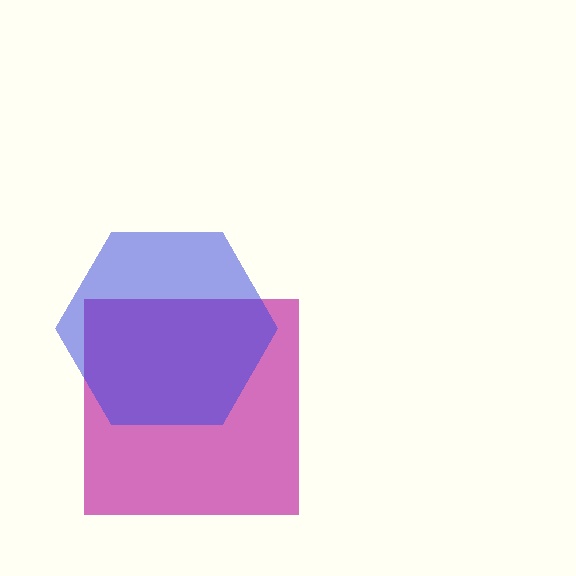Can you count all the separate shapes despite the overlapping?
Yes, there are 2 separate shapes.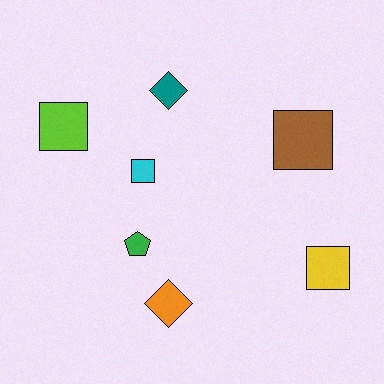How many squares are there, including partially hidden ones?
There are 4 squares.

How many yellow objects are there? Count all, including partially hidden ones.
There is 1 yellow object.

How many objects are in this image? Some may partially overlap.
There are 7 objects.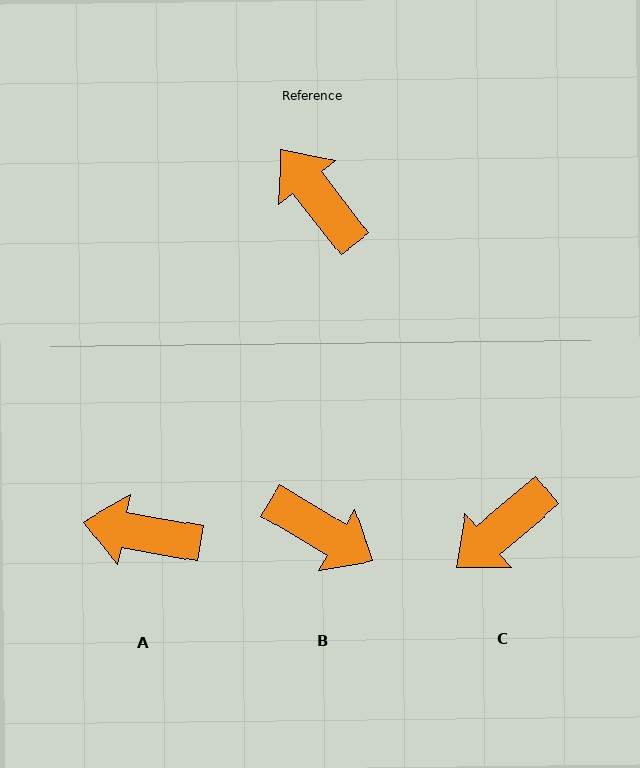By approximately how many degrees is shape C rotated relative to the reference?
Approximately 92 degrees counter-clockwise.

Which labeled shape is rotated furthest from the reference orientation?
B, about 159 degrees away.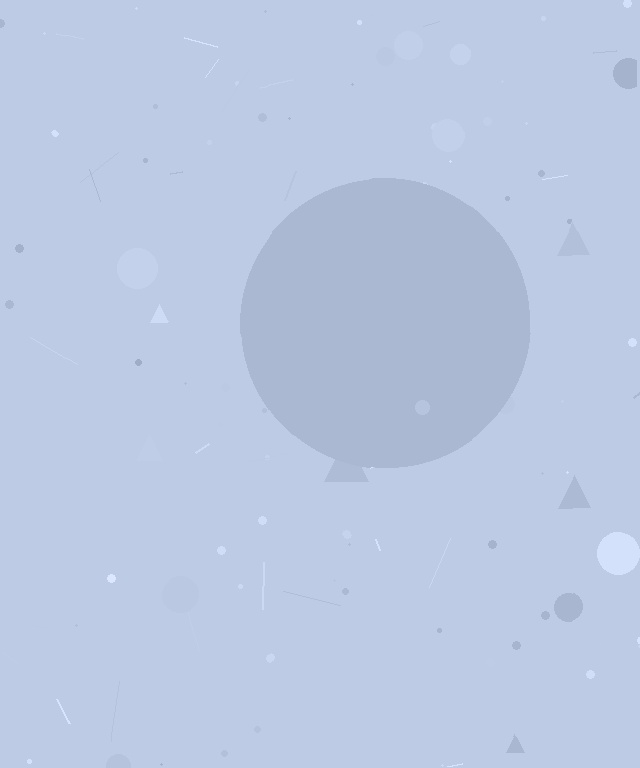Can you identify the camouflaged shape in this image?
The camouflaged shape is a circle.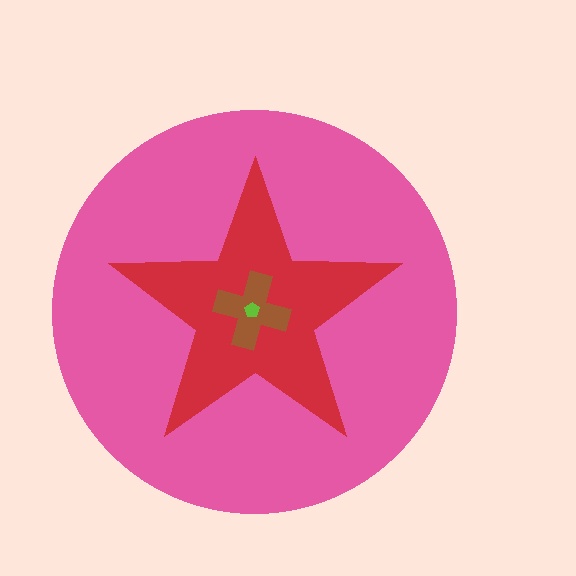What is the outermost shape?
The pink circle.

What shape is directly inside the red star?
The brown cross.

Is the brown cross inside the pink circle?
Yes.